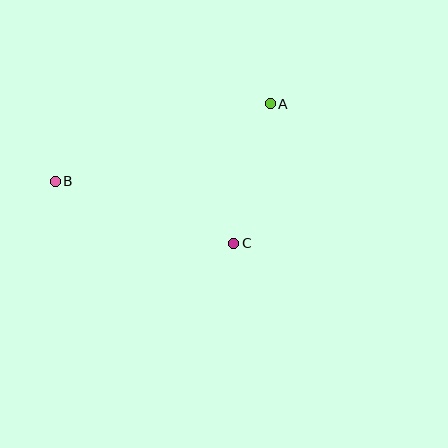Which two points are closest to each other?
Points A and C are closest to each other.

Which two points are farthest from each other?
Points A and B are farthest from each other.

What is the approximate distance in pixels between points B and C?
The distance between B and C is approximately 189 pixels.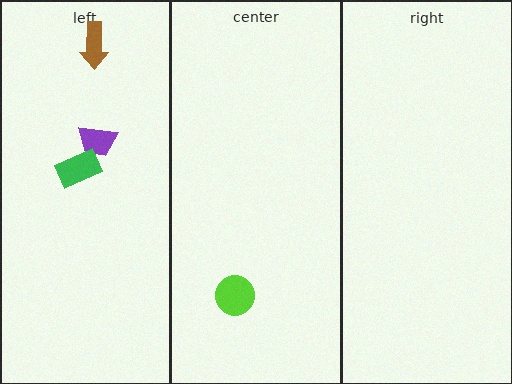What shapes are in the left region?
The purple trapezoid, the brown arrow, the green rectangle.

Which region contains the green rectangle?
The left region.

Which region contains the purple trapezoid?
The left region.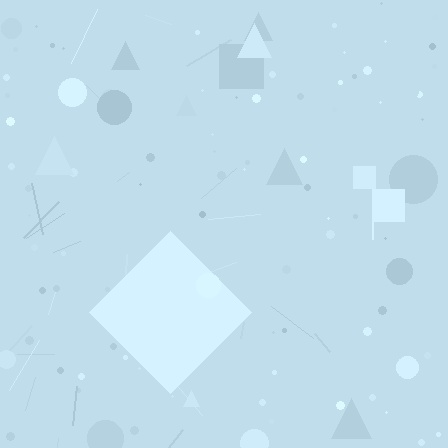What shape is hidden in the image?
A diamond is hidden in the image.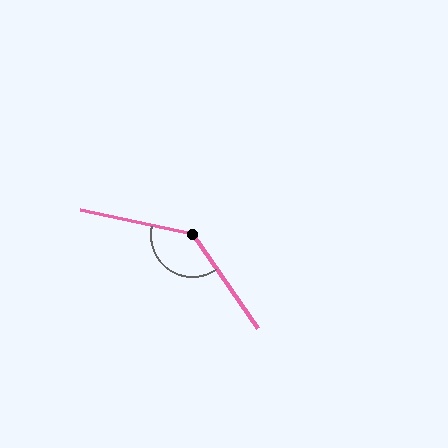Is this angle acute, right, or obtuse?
It is obtuse.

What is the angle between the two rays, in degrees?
Approximately 137 degrees.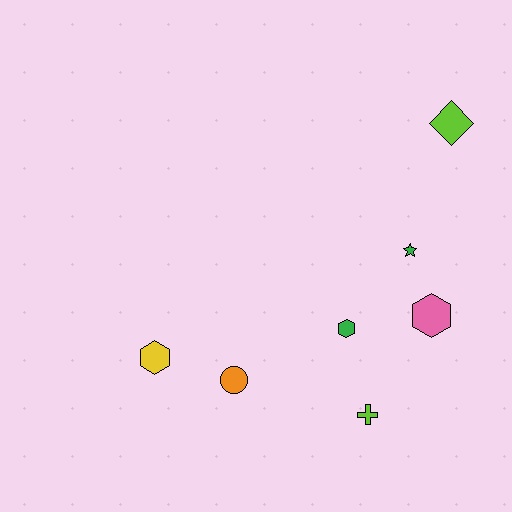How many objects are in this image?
There are 7 objects.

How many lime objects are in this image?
There are 2 lime objects.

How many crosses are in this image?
There is 1 cross.